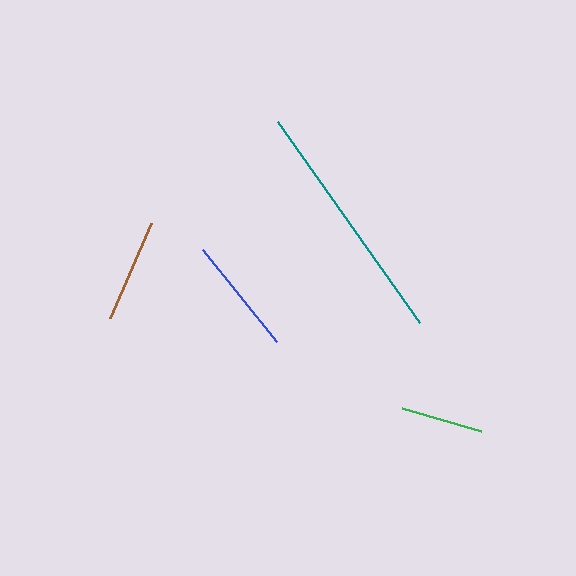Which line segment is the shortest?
The green line is the shortest at approximately 82 pixels.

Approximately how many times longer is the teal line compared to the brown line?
The teal line is approximately 2.4 times the length of the brown line.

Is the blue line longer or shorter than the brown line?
The blue line is longer than the brown line.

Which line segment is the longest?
The teal line is the longest at approximately 247 pixels.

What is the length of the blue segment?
The blue segment is approximately 118 pixels long.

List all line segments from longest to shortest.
From longest to shortest: teal, blue, brown, green.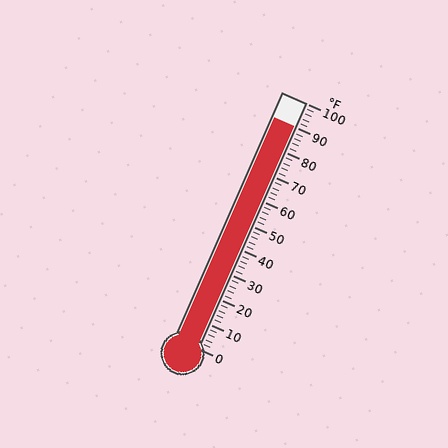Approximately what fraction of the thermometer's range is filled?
The thermometer is filled to approximately 90% of its range.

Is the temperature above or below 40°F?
The temperature is above 40°F.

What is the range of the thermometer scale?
The thermometer scale ranges from 0°F to 100°F.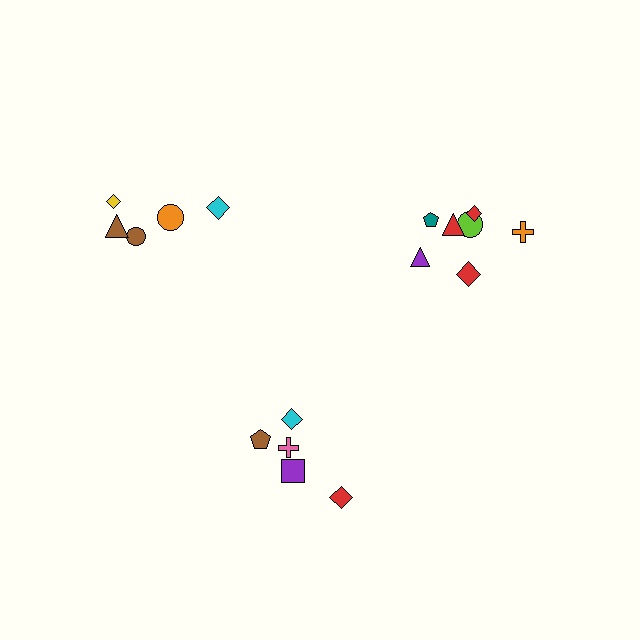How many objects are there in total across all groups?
There are 17 objects.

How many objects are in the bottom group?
There are 5 objects.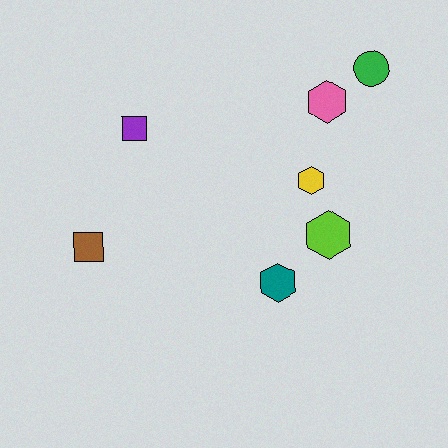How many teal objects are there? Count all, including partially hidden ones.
There is 1 teal object.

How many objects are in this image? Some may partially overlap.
There are 7 objects.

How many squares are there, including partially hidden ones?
There are 2 squares.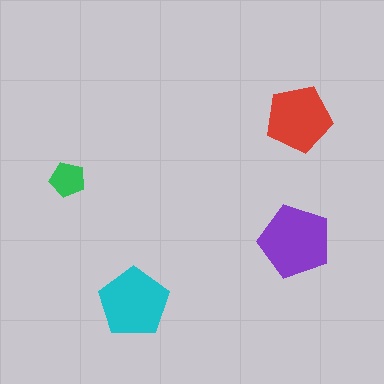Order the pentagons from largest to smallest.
the purple one, the cyan one, the red one, the green one.